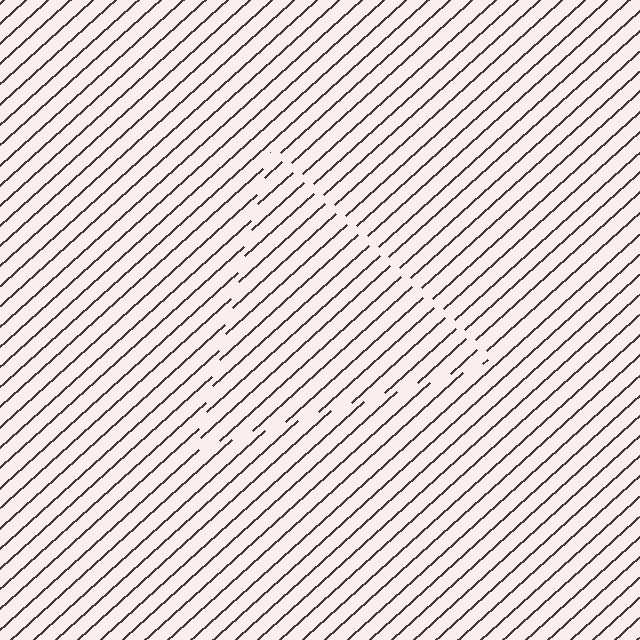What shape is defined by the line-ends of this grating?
An illusory triangle. The interior of the shape contains the same grating, shifted by half a period — the contour is defined by the phase discontinuity where line-ends from the inner and outer gratings abut.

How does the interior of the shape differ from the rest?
The interior of the shape contains the same grating, shifted by half a period — the contour is defined by the phase discontinuity where line-ends from the inner and outer gratings abut.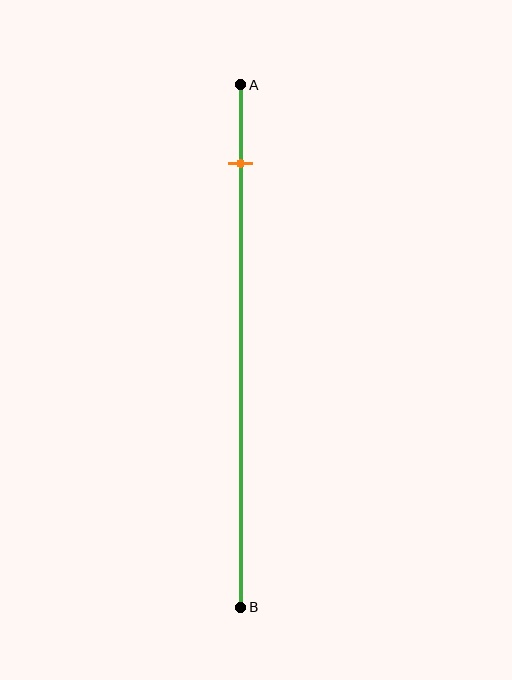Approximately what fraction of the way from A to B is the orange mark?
The orange mark is approximately 15% of the way from A to B.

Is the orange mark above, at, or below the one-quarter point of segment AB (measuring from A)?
The orange mark is above the one-quarter point of segment AB.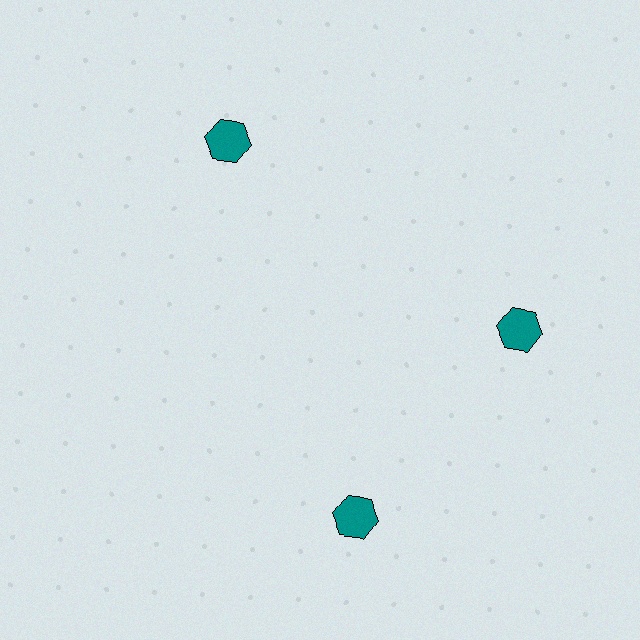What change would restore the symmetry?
The symmetry would be restored by rotating it back into even spacing with its neighbors so that all 3 hexagons sit at equal angles and equal distance from the center.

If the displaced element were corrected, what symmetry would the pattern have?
It would have 3-fold rotational symmetry — the pattern would map onto itself every 120 degrees.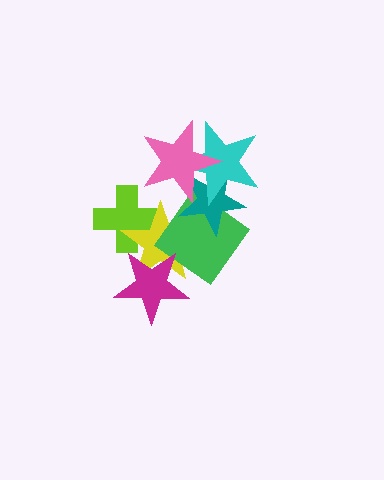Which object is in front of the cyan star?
The pink star is in front of the cyan star.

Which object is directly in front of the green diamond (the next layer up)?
The teal star is directly in front of the green diamond.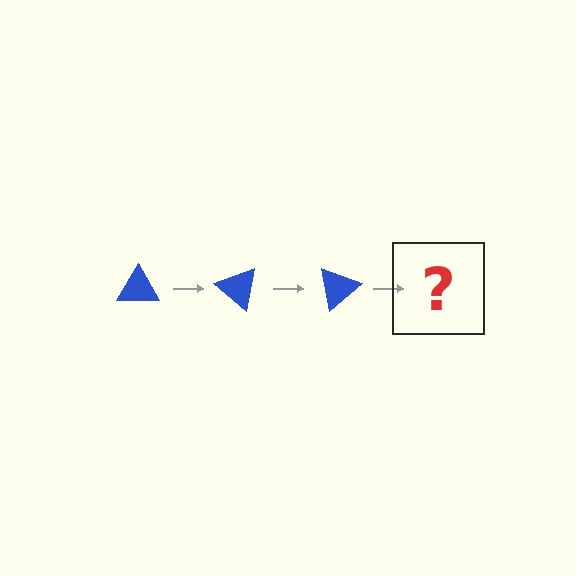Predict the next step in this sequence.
The next step is a blue triangle rotated 120 degrees.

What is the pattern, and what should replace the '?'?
The pattern is that the triangle rotates 40 degrees each step. The '?' should be a blue triangle rotated 120 degrees.